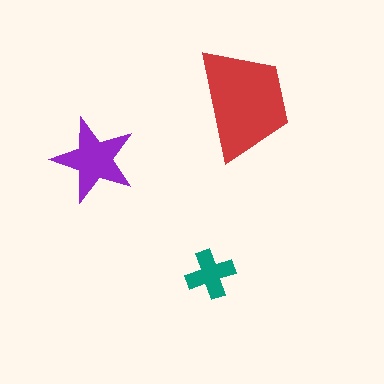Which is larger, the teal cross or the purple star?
The purple star.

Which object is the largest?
The red trapezoid.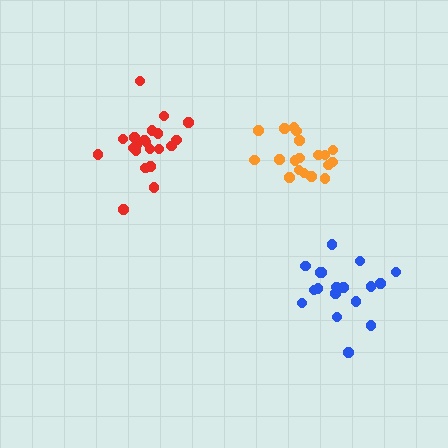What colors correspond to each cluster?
The clusters are colored: blue, red, orange.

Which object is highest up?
The red cluster is topmost.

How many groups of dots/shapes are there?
There are 3 groups.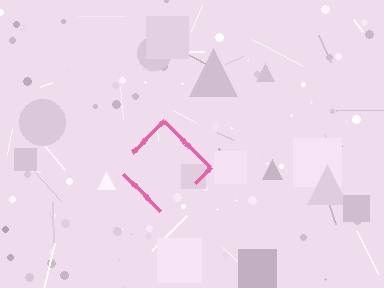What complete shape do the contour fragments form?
The contour fragments form a diamond.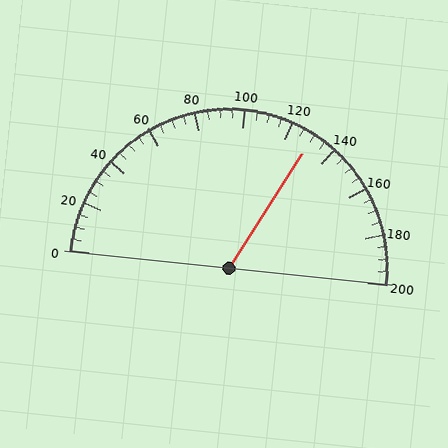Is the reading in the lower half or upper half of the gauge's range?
The reading is in the upper half of the range (0 to 200).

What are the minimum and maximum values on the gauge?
The gauge ranges from 0 to 200.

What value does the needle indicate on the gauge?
The needle indicates approximately 130.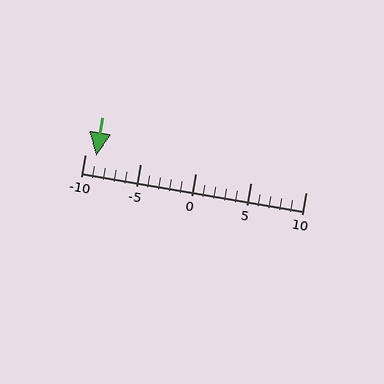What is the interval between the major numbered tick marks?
The major tick marks are spaced 5 units apart.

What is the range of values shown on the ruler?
The ruler shows values from -10 to 10.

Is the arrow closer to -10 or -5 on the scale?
The arrow is closer to -10.